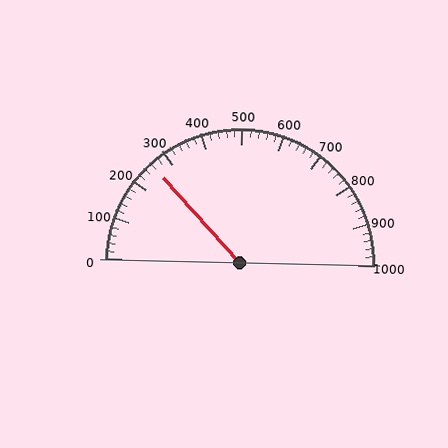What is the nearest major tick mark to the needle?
The nearest major tick mark is 300.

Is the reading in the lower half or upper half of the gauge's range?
The reading is in the lower half of the range (0 to 1000).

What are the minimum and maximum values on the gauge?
The gauge ranges from 0 to 1000.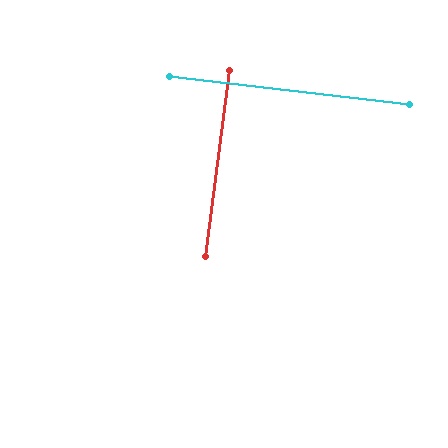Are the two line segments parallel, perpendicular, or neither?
Perpendicular — they meet at approximately 89°.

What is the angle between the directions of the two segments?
Approximately 89 degrees.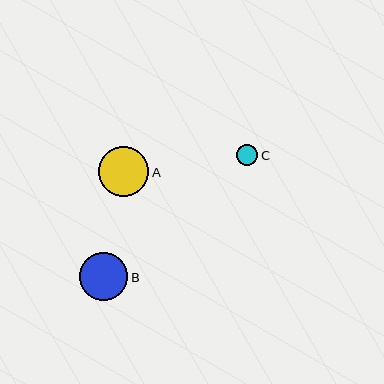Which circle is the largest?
Circle A is the largest with a size of approximately 50 pixels.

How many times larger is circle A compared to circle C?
Circle A is approximately 2.4 times the size of circle C.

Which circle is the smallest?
Circle C is the smallest with a size of approximately 21 pixels.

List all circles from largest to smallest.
From largest to smallest: A, B, C.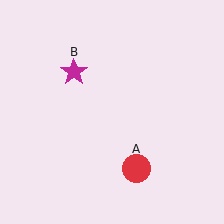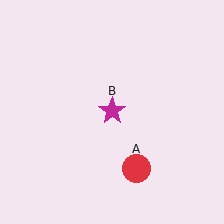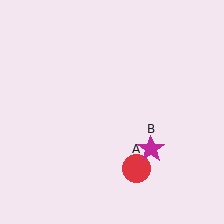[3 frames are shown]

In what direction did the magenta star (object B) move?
The magenta star (object B) moved down and to the right.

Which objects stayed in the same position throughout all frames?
Red circle (object A) remained stationary.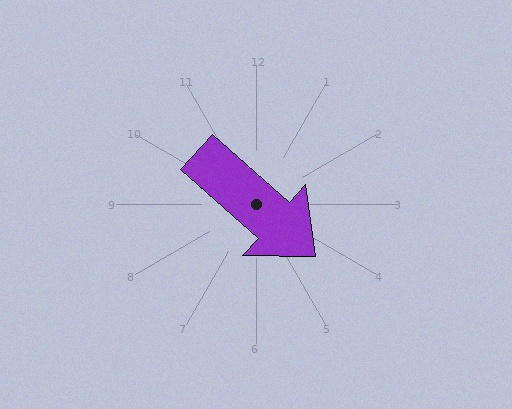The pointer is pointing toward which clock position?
Roughly 4 o'clock.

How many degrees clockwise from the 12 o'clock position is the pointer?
Approximately 131 degrees.